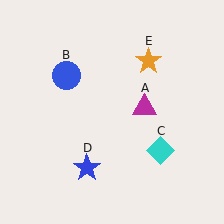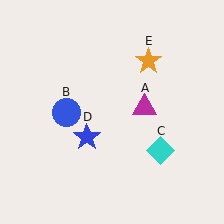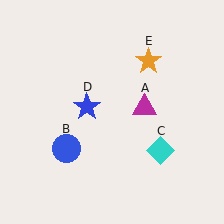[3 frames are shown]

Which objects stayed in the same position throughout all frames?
Magenta triangle (object A) and cyan diamond (object C) and orange star (object E) remained stationary.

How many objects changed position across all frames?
2 objects changed position: blue circle (object B), blue star (object D).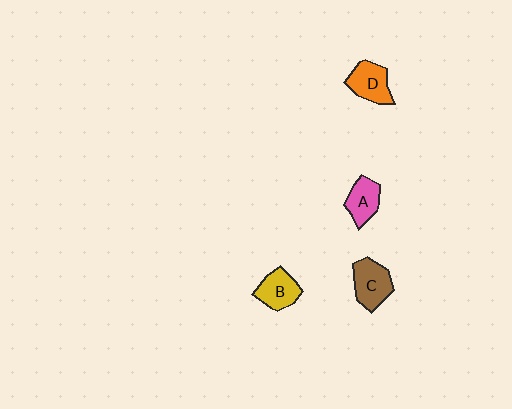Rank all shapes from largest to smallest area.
From largest to smallest: C (brown), D (orange), B (yellow), A (pink).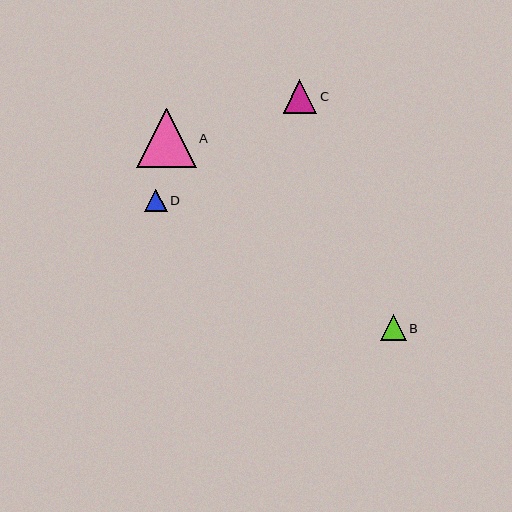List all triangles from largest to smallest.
From largest to smallest: A, C, B, D.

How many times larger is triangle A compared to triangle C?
Triangle A is approximately 1.8 times the size of triangle C.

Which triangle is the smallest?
Triangle D is the smallest with a size of approximately 22 pixels.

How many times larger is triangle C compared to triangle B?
Triangle C is approximately 1.3 times the size of triangle B.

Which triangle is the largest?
Triangle A is the largest with a size of approximately 59 pixels.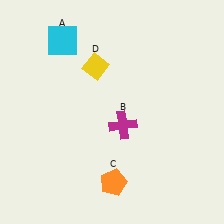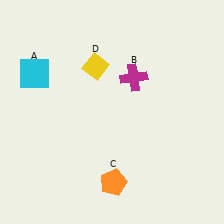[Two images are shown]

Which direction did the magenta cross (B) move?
The magenta cross (B) moved up.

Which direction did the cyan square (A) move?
The cyan square (A) moved down.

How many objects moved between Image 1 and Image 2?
2 objects moved between the two images.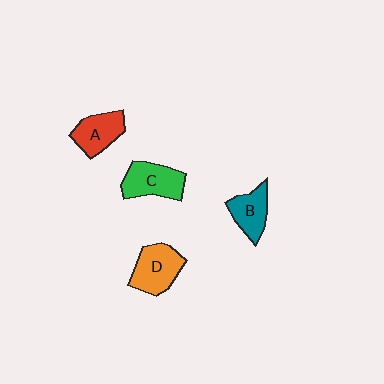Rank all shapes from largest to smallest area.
From largest to smallest: D (orange), C (green), A (red), B (teal).